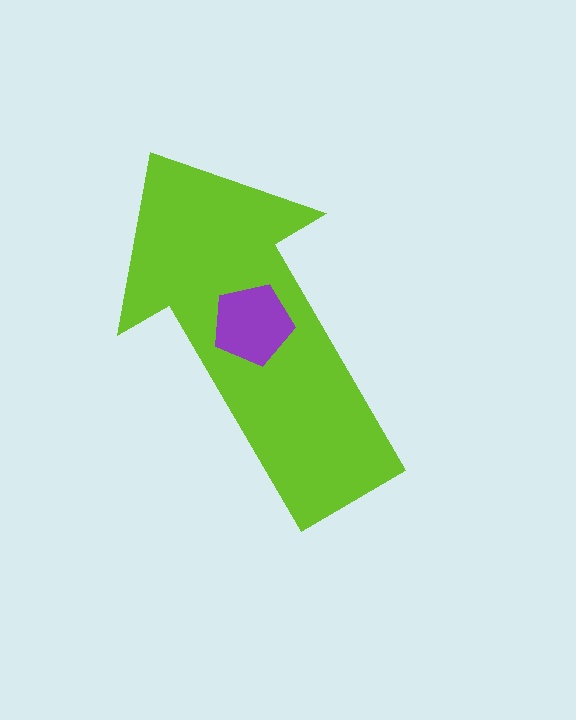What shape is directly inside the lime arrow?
The purple pentagon.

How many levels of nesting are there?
2.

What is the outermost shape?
The lime arrow.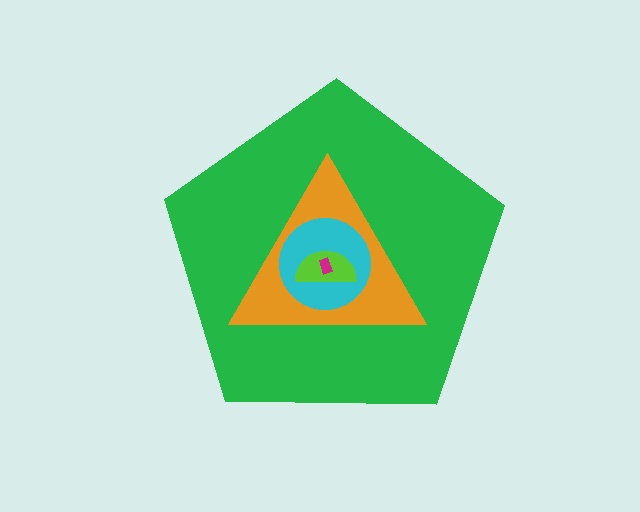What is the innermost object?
The magenta rectangle.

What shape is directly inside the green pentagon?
The orange triangle.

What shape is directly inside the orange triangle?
The cyan circle.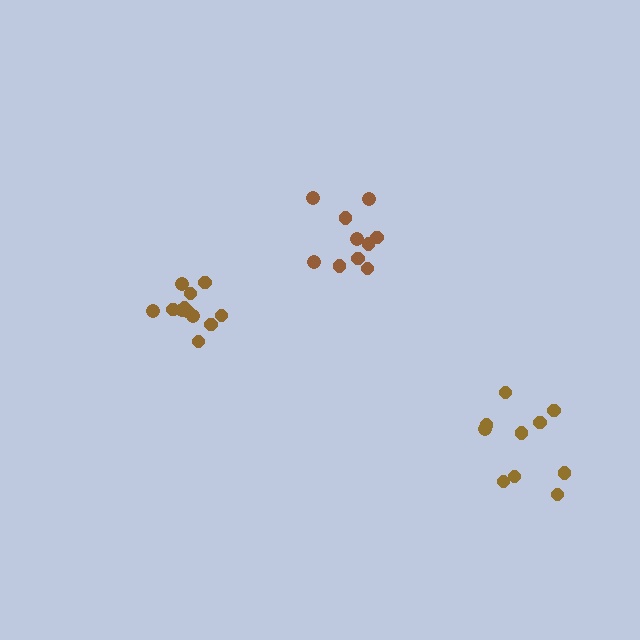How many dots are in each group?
Group 1: 10 dots, Group 2: 12 dots, Group 3: 10 dots (32 total).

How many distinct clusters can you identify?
There are 3 distinct clusters.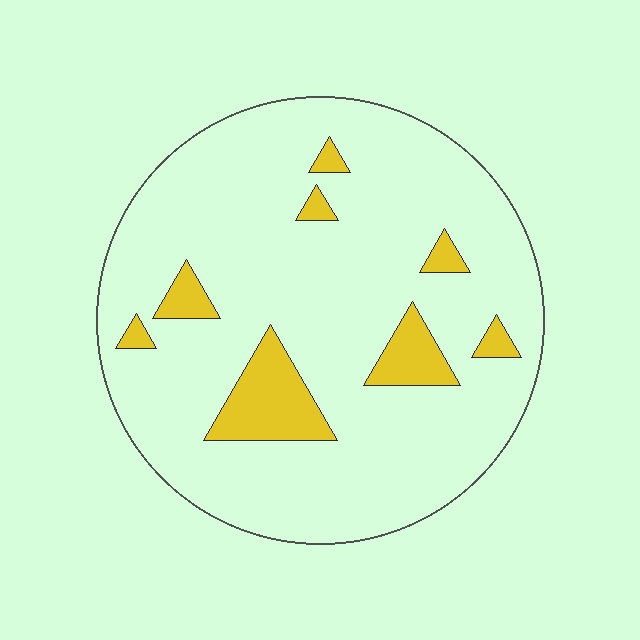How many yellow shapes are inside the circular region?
8.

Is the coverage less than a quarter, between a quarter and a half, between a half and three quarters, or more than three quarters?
Less than a quarter.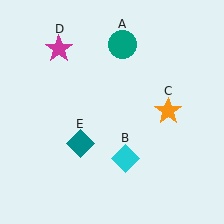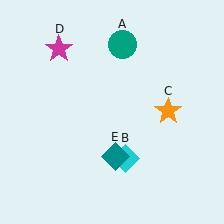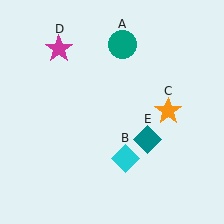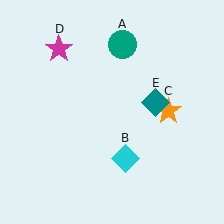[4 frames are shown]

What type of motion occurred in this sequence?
The teal diamond (object E) rotated counterclockwise around the center of the scene.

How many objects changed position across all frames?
1 object changed position: teal diamond (object E).